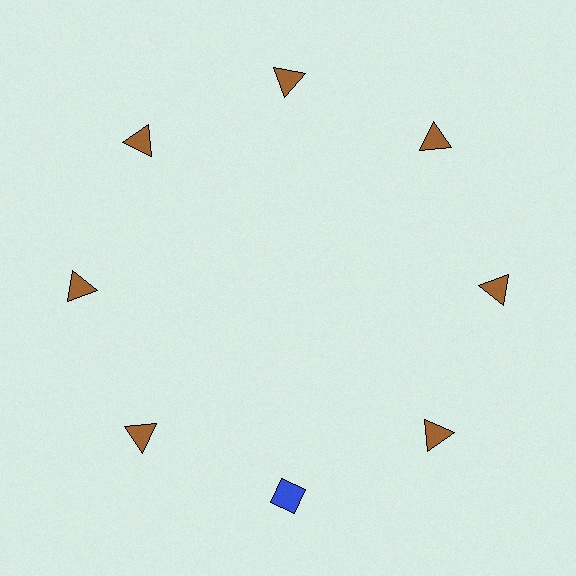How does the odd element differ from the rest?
It differs in both color (blue instead of brown) and shape (diamond instead of triangle).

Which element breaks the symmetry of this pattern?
The blue diamond at roughly the 6 o'clock position breaks the symmetry. All other shapes are brown triangles.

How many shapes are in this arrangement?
There are 8 shapes arranged in a ring pattern.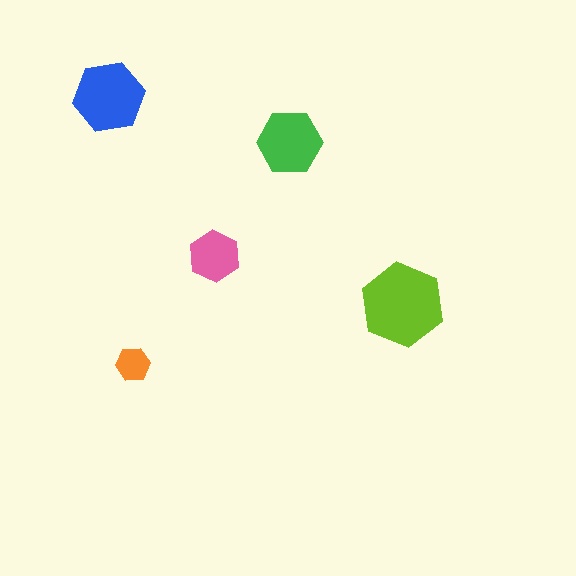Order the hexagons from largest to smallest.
the lime one, the blue one, the green one, the pink one, the orange one.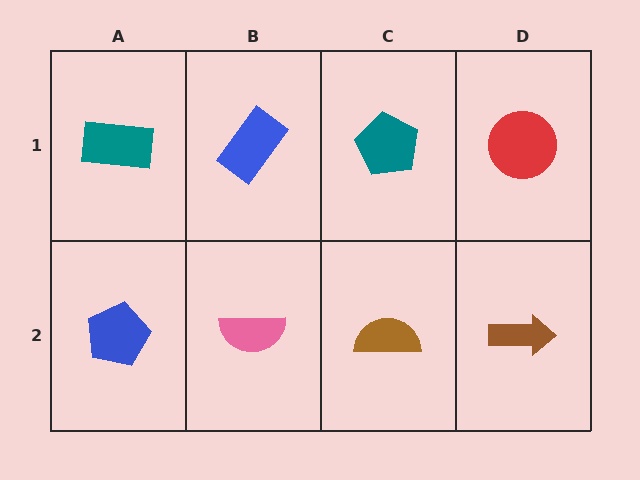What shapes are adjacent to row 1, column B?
A pink semicircle (row 2, column B), a teal rectangle (row 1, column A), a teal pentagon (row 1, column C).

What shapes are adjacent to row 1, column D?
A brown arrow (row 2, column D), a teal pentagon (row 1, column C).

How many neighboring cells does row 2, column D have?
2.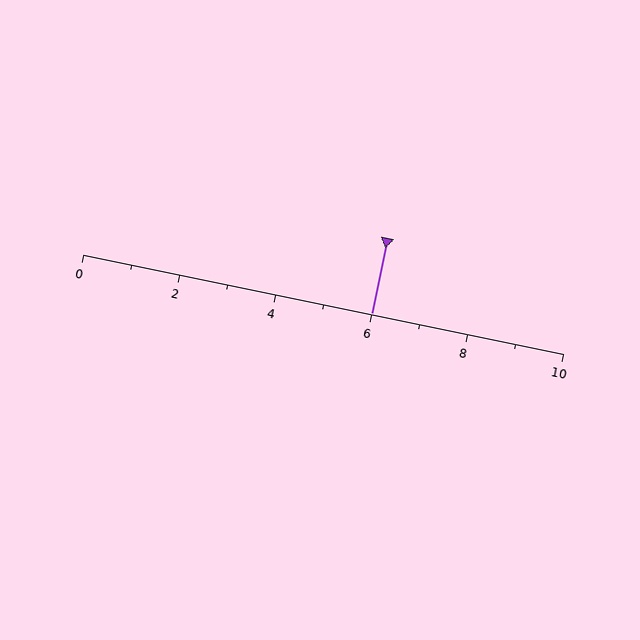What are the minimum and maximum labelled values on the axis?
The axis runs from 0 to 10.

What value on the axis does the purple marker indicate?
The marker indicates approximately 6.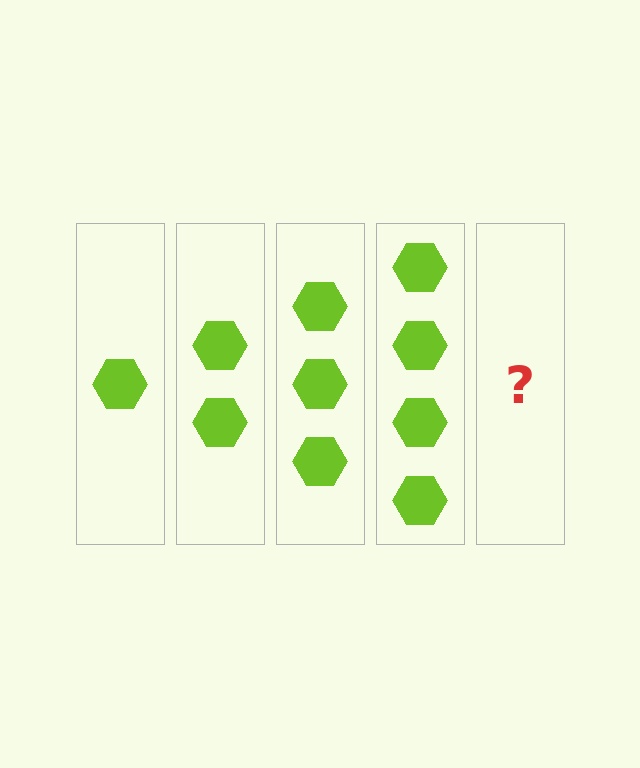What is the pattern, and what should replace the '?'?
The pattern is that each step adds one more hexagon. The '?' should be 5 hexagons.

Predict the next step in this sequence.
The next step is 5 hexagons.